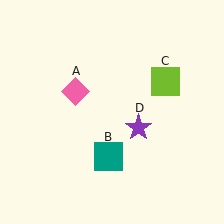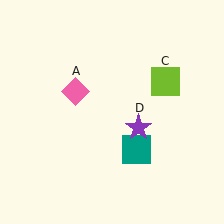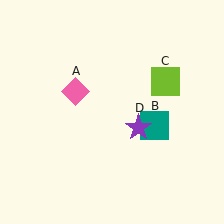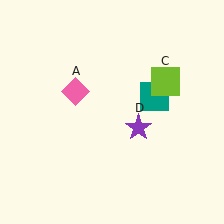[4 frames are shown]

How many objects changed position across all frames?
1 object changed position: teal square (object B).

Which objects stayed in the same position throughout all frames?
Pink diamond (object A) and lime square (object C) and purple star (object D) remained stationary.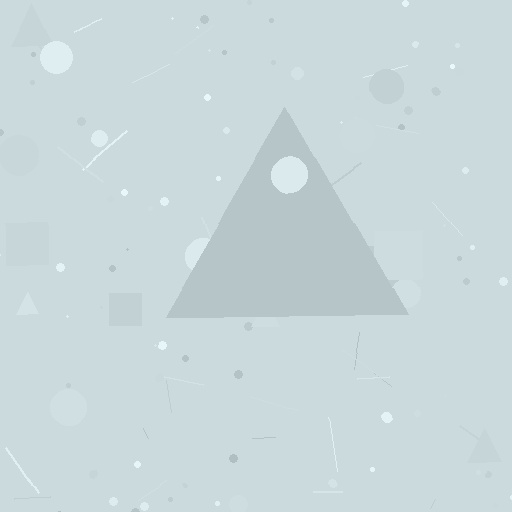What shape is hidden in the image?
A triangle is hidden in the image.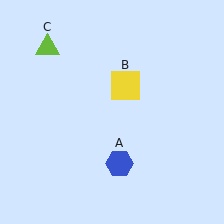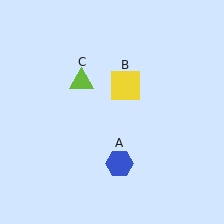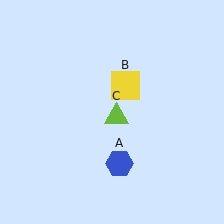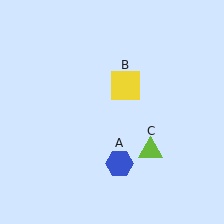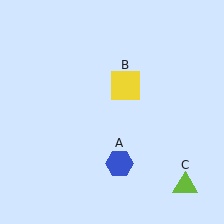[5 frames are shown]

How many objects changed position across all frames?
1 object changed position: lime triangle (object C).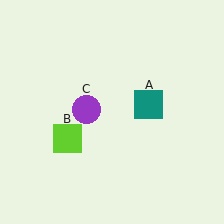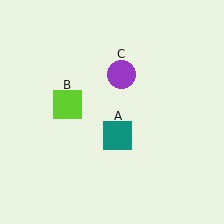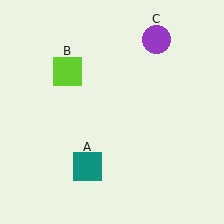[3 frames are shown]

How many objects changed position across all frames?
3 objects changed position: teal square (object A), lime square (object B), purple circle (object C).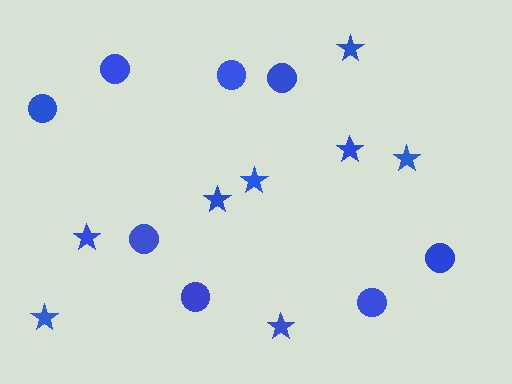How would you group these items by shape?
There are 2 groups: one group of circles (8) and one group of stars (8).